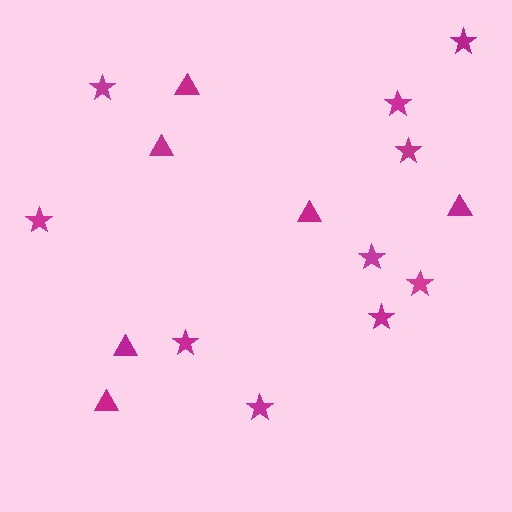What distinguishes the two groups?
There are 2 groups: one group of triangles (6) and one group of stars (10).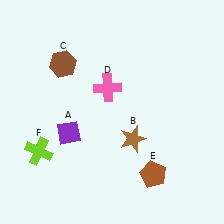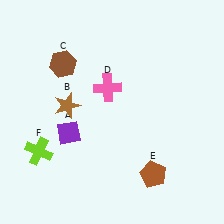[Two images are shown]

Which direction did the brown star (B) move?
The brown star (B) moved left.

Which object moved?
The brown star (B) moved left.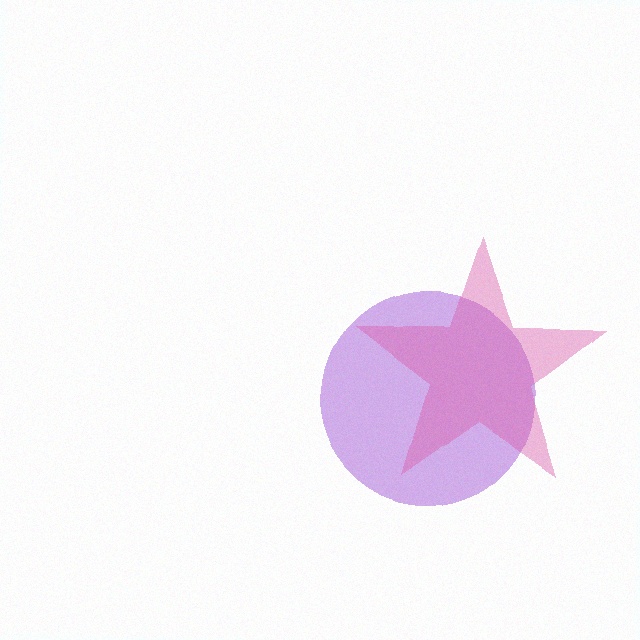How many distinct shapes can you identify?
There are 2 distinct shapes: a purple circle, a pink star.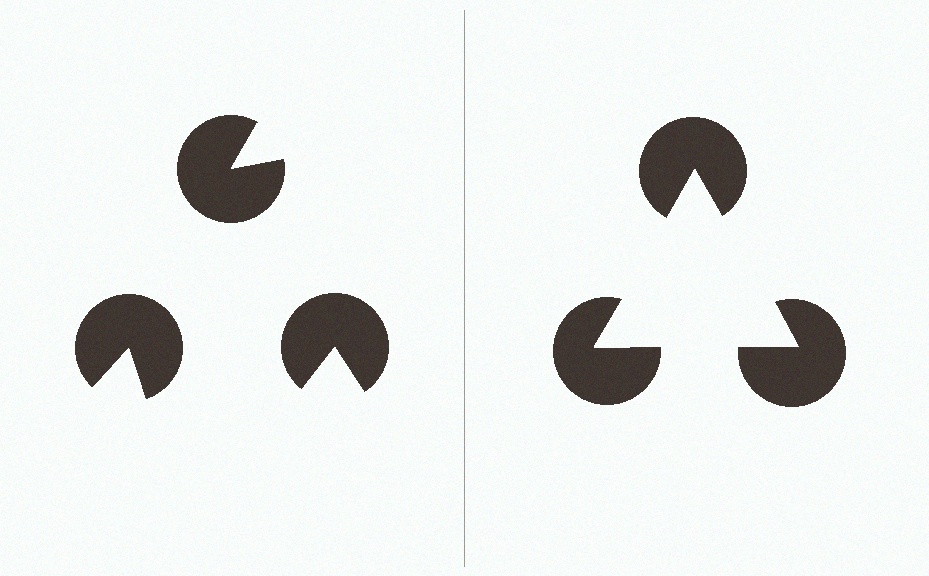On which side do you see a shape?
An illusory triangle appears on the right side. On the left side the wedge cuts are rotated, so no coherent shape forms.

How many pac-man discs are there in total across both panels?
6 — 3 on each side.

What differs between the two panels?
The pac-man discs are positioned identically on both sides; only the wedge orientations differ. On the right they align to a triangle; on the left they are misaligned.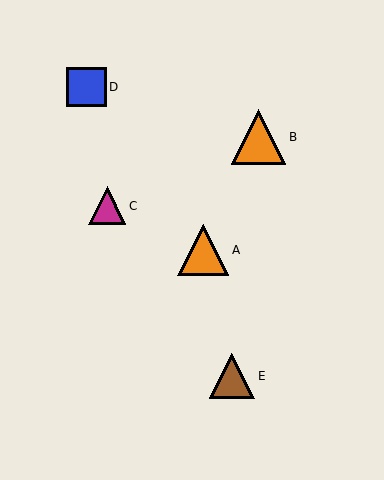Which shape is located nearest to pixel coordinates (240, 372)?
The brown triangle (labeled E) at (232, 376) is nearest to that location.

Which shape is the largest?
The orange triangle (labeled B) is the largest.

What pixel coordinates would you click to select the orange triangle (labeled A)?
Click at (203, 250) to select the orange triangle A.